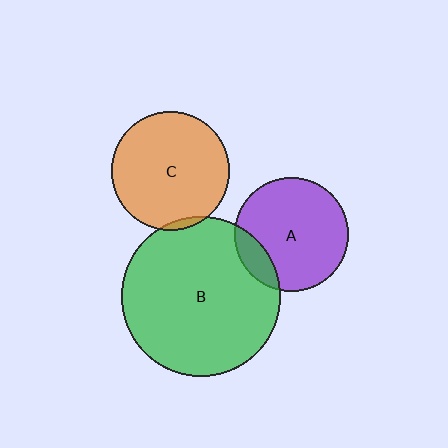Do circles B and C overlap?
Yes.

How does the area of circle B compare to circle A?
Approximately 2.0 times.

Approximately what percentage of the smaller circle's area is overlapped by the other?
Approximately 5%.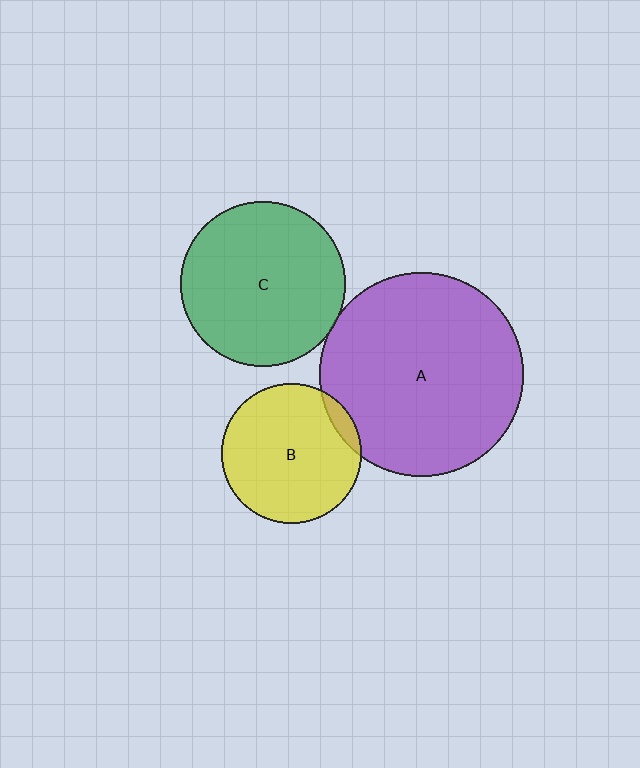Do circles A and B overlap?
Yes.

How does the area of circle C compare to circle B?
Approximately 1.4 times.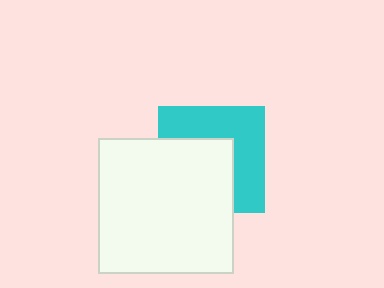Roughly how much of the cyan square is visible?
About half of it is visible (roughly 50%).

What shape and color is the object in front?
The object in front is a white square.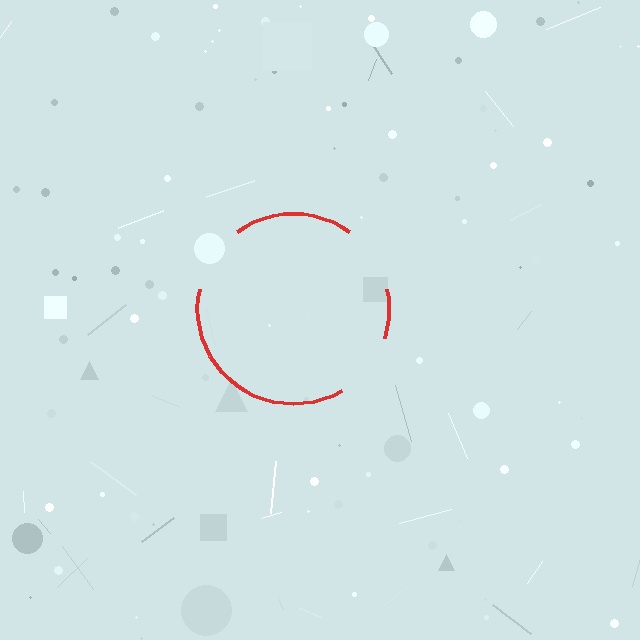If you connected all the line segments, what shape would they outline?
They would outline a circle.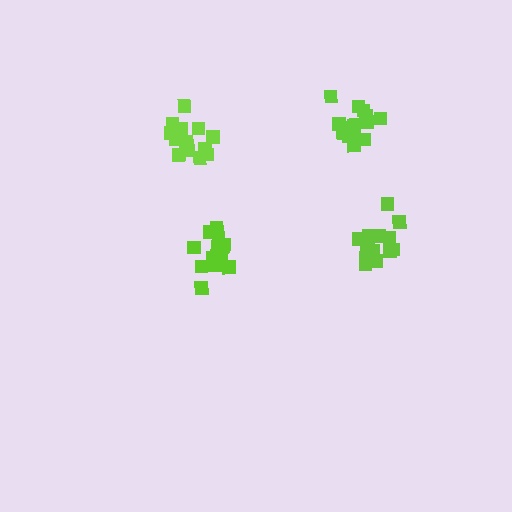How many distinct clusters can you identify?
There are 4 distinct clusters.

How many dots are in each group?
Group 1: 16 dots, Group 2: 15 dots, Group 3: 17 dots, Group 4: 14 dots (62 total).